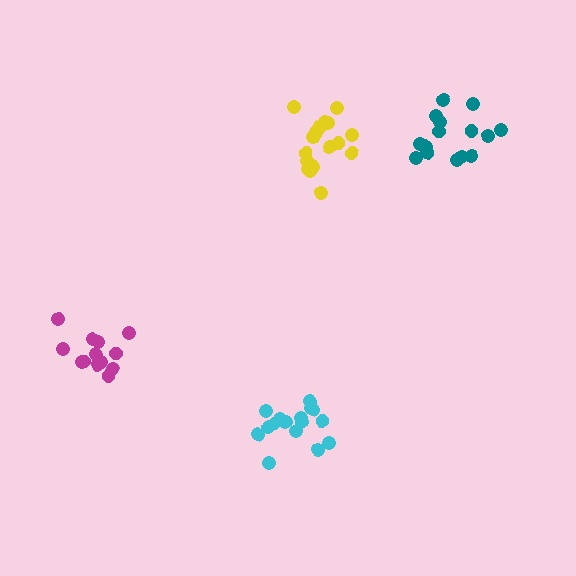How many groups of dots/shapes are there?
There are 4 groups.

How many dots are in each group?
Group 1: 17 dots, Group 2: 16 dots, Group 3: 13 dots, Group 4: 15 dots (61 total).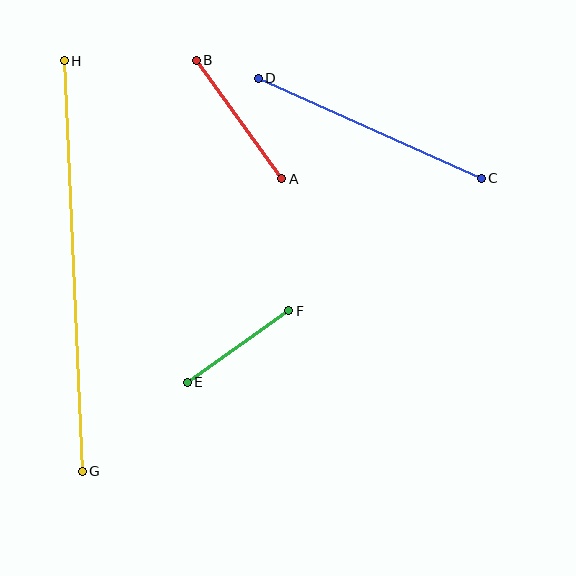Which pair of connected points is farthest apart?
Points G and H are farthest apart.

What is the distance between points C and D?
The distance is approximately 245 pixels.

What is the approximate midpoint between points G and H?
The midpoint is at approximately (73, 266) pixels.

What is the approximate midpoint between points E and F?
The midpoint is at approximately (238, 347) pixels.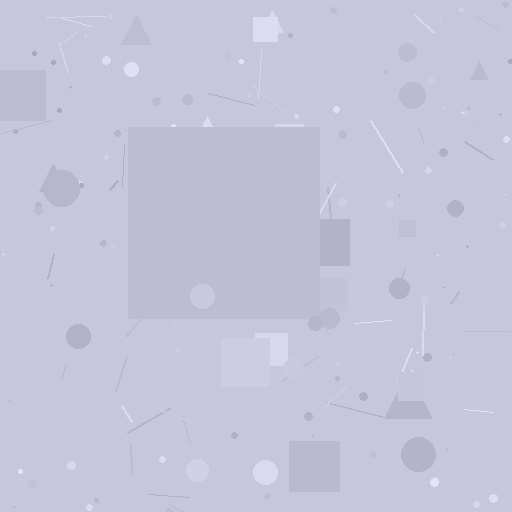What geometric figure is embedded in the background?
A square is embedded in the background.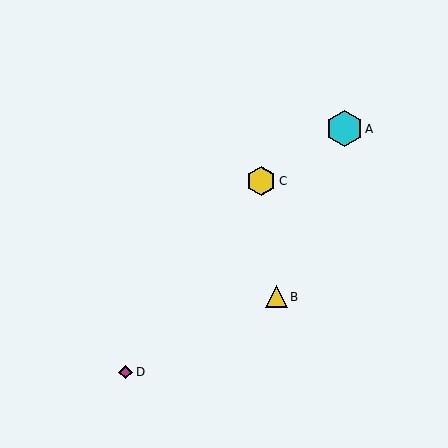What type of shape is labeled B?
Shape B is a yellow triangle.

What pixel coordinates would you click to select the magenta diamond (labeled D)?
Click at (126, 372) to select the magenta diamond D.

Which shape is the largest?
The cyan hexagon (labeled A) is the largest.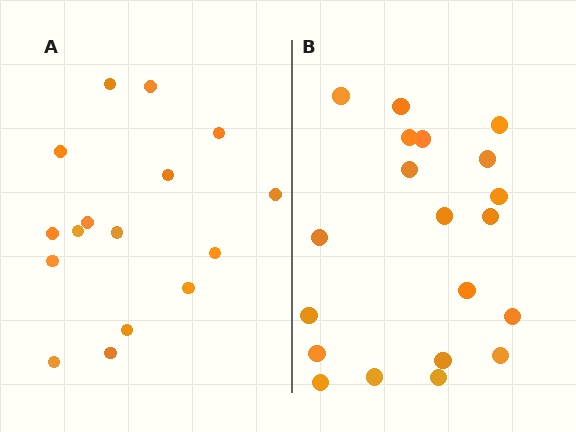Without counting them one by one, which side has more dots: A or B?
Region B (the right region) has more dots.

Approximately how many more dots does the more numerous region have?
Region B has about 4 more dots than region A.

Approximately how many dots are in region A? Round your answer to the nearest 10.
About 20 dots. (The exact count is 16, which rounds to 20.)